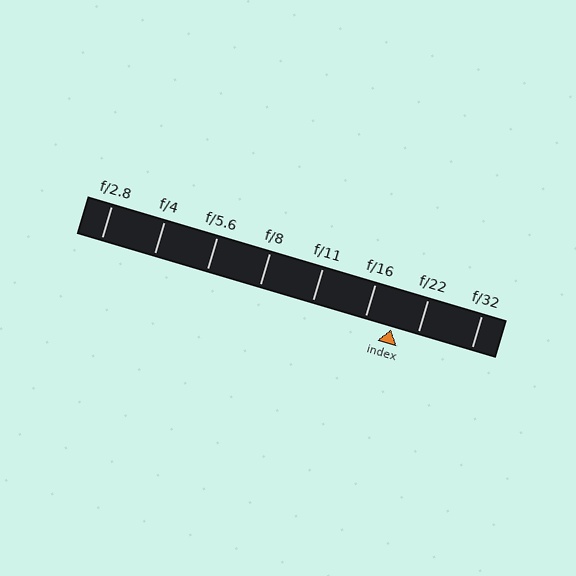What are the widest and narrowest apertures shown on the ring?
The widest aperture shown is f/2.8 and the narrowest is f/32.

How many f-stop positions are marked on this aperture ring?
There are 8 f-stop positions marked.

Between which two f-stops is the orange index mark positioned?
The index mark is between f/16 and f/22.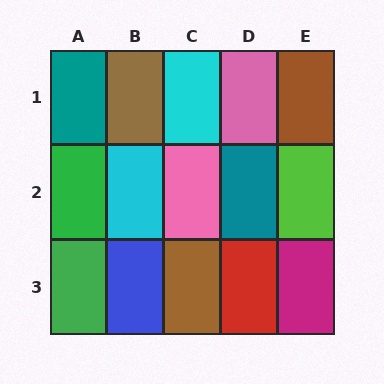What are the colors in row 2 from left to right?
Green, cyan, pink, teal, lime.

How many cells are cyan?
2 cells are cyan.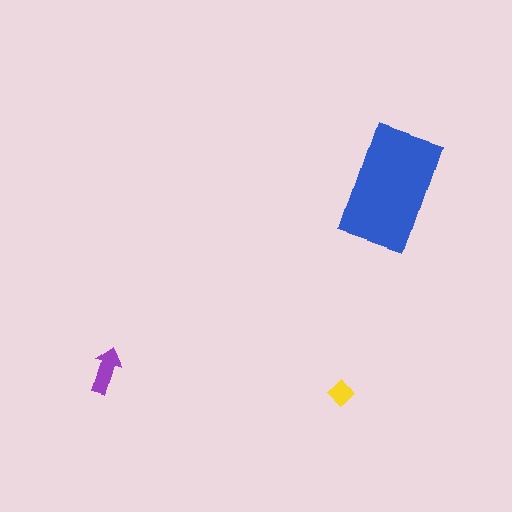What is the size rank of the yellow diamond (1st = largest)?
3rd.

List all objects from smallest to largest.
The yellow diamond, the purple arrow, the blue rectangle.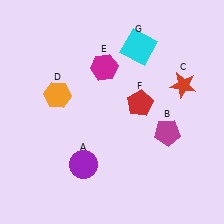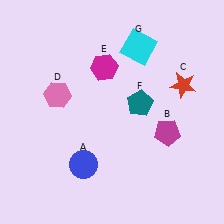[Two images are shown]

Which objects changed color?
A changed from purple to blue. D changed from orange to pink. F changed from red to teal.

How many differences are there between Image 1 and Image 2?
There are 3 differences between the two images.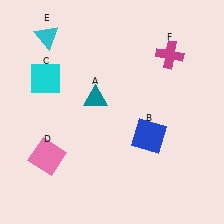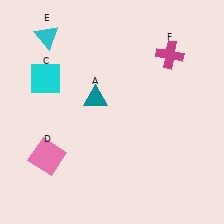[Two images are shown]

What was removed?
The blue square (B) was removed in Image 2.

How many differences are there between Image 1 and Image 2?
There is 1 difference between the two images.